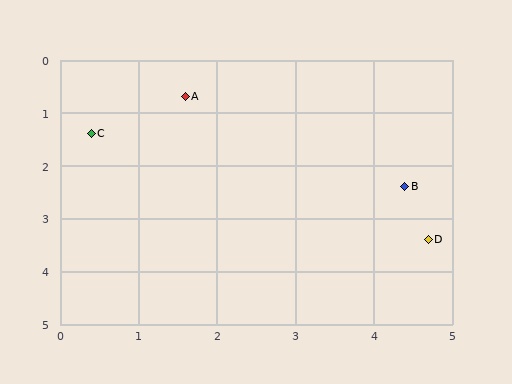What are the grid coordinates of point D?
Point D is at approximately (4.7, 3.4).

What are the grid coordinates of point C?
Point C is at approximately (0.4, 1.4).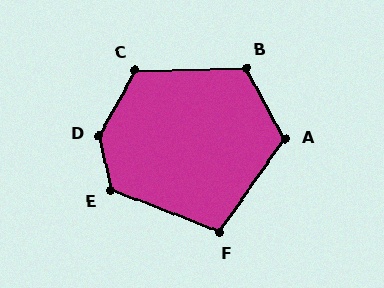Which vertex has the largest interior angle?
D, at approximately 139 degrees.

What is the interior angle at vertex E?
Approximately 124 degrees (obtuse).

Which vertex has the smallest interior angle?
F, at approximately 103 degrees.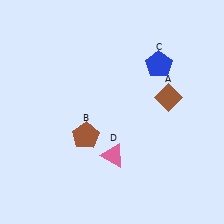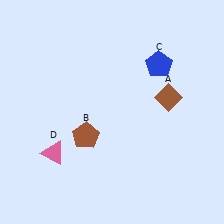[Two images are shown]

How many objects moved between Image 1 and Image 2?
1 object moved between the two images.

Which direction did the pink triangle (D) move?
The pink triangle (D) moved left.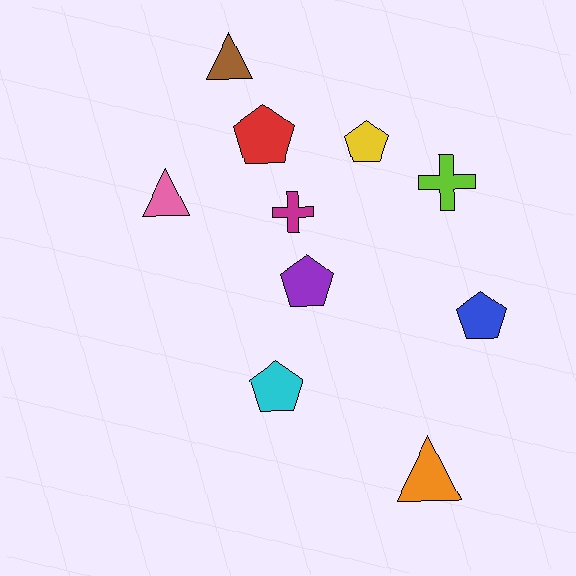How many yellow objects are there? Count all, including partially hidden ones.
There is 1 yellow object.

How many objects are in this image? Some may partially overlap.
There are 10 objects.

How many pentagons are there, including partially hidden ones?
There are 5 pentagons.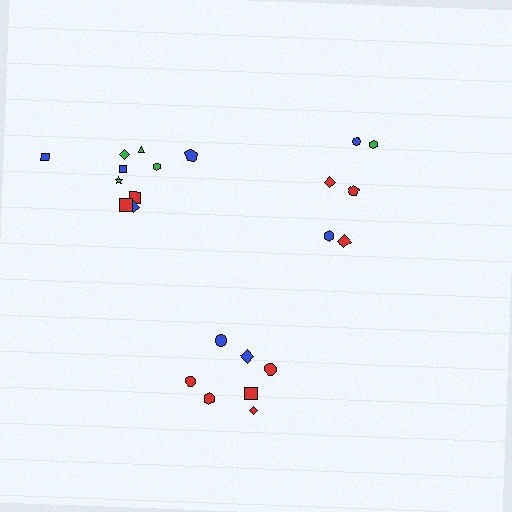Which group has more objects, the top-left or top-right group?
The top-left group.